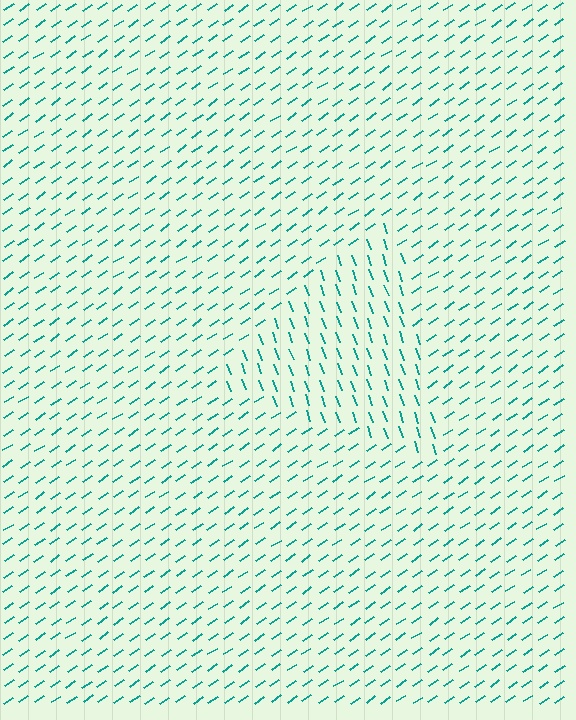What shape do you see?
I see a triangle.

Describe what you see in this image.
The image is filled with small teal line segments. A triangle region in the image has lines oriented differently from the surrounding lines, creating a visible texture boundary.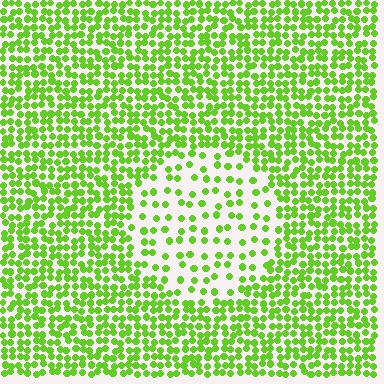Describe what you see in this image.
The image contains small lime elements arranged at two different densities. A circle-shaped region is visible where the elements are less densely packed than the surrounding area.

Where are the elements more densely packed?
The elements are more densely packed outside the circle boundary.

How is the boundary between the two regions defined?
The boundary is defined by a change in element density (approximately 2.5x ratio). All elements are the same color, size, and shape.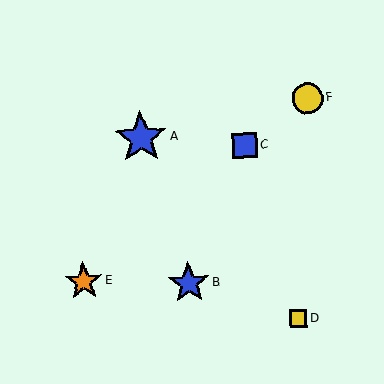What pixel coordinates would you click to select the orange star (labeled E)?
Click at (83, 281) to select the orange star E.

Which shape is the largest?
The blue star (labeled A) is the largest.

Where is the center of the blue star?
The center of the blue star is at (189, 283).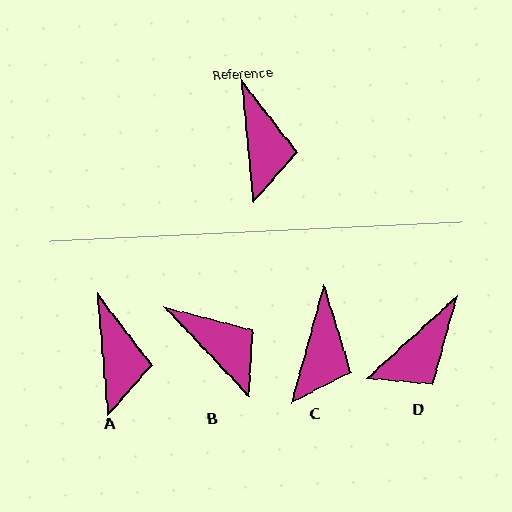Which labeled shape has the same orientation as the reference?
A.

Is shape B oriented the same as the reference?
No, it is off by about 38 degrees.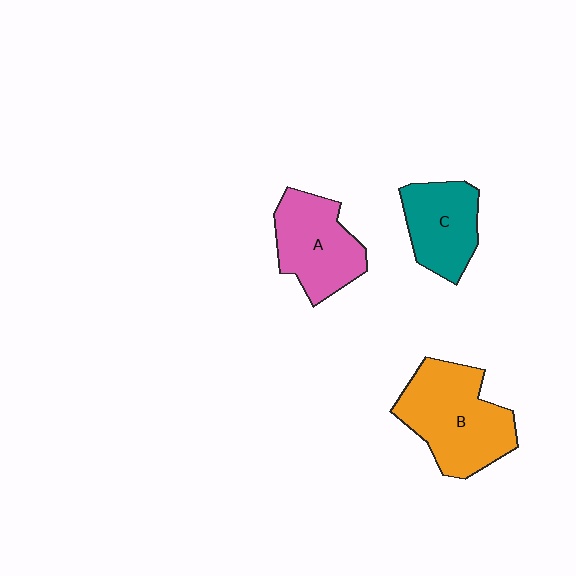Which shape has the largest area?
Shape B (orange).